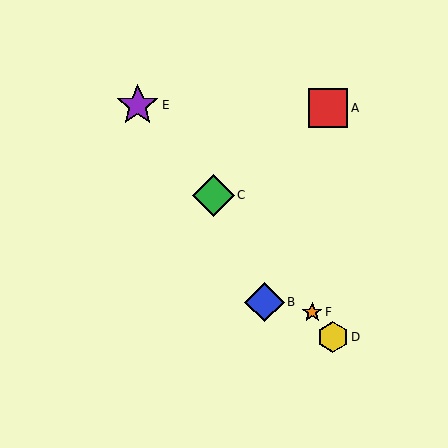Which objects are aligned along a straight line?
Objects C, D, E, F are aligned along a straight line.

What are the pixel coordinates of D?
Object D is at (333, 337).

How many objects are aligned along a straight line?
4 objects (C, D, E, F) are aligned along a straight line.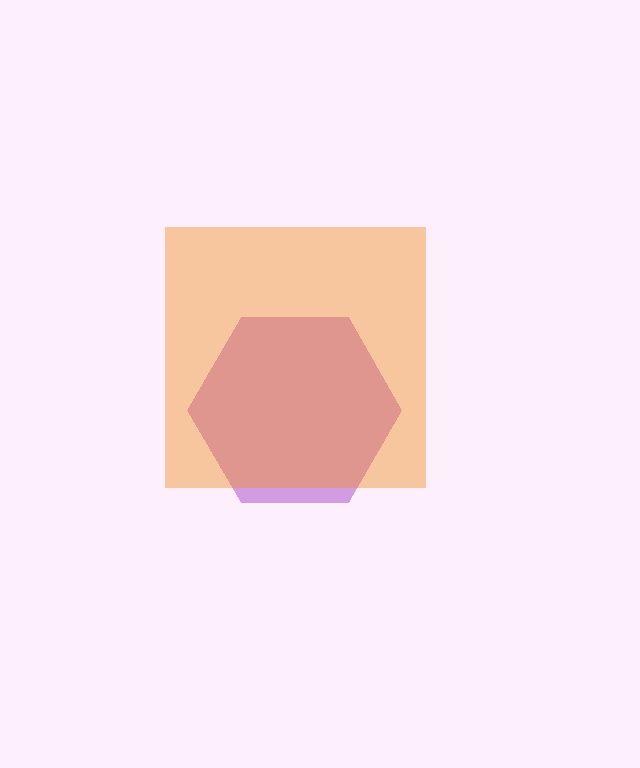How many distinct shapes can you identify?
There are 2 distinct shapes: a purple hexagon, an orange square.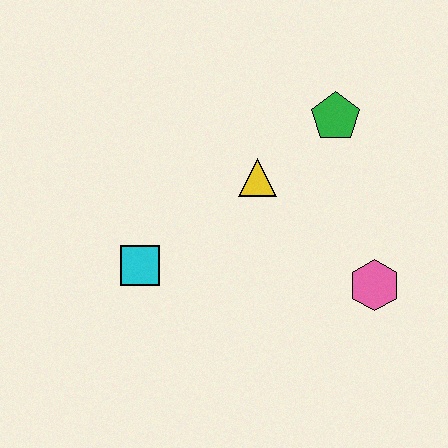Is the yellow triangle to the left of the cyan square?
No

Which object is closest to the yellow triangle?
The green pentagon is closest to the yellow triangle.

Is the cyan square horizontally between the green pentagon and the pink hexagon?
No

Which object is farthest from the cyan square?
The green pentagon is farthest from the cyan square.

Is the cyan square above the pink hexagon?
Yes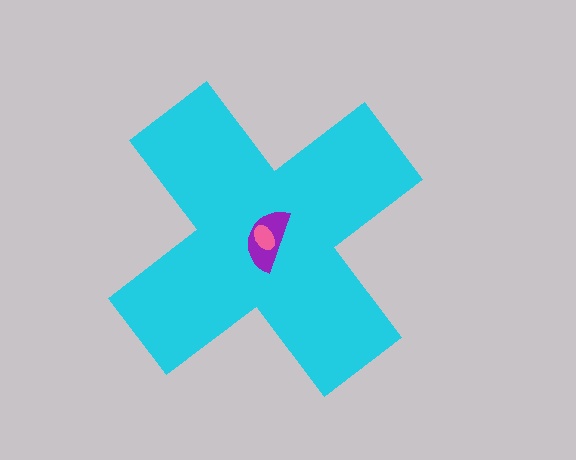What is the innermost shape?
The pink ellipse.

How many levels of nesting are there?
3.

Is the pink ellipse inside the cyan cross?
Yes.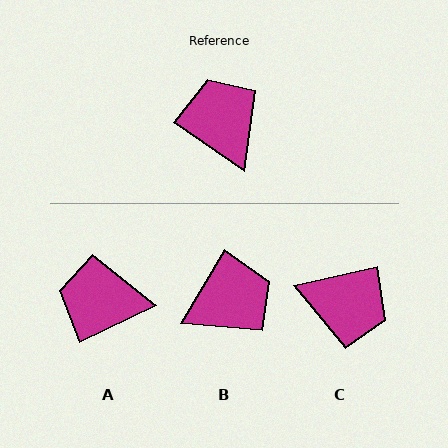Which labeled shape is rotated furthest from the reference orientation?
C, about 133 degrees away.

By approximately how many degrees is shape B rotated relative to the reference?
Approximately 87 degrees clockwise.